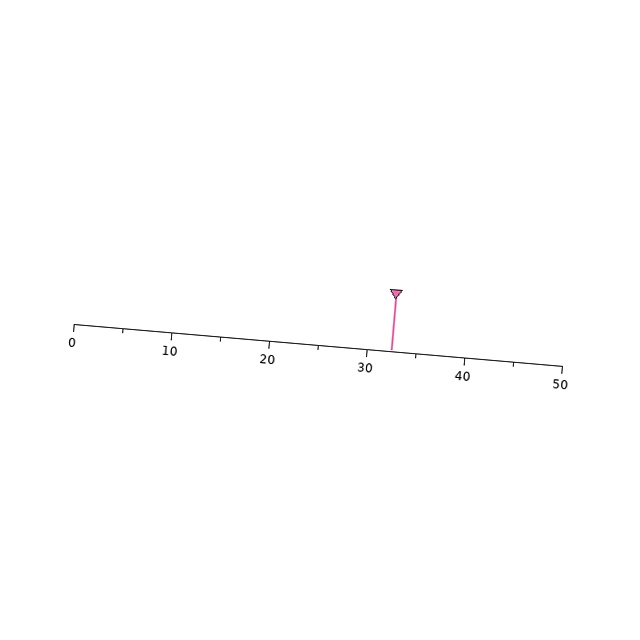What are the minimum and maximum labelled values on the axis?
The axis runs from 0 to 50.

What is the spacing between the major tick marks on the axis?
The major ticks are spaced 10 apart.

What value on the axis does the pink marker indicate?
The marker indicates approximately 32.5.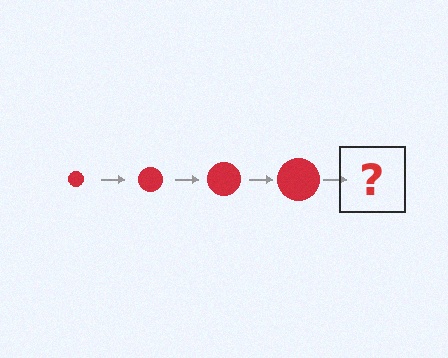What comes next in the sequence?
The next element should be a red circle, larger than the previous one.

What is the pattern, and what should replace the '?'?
The pattern is that the circle gets progressively larger each step. The '?' should be a red circle, larger than the previous one.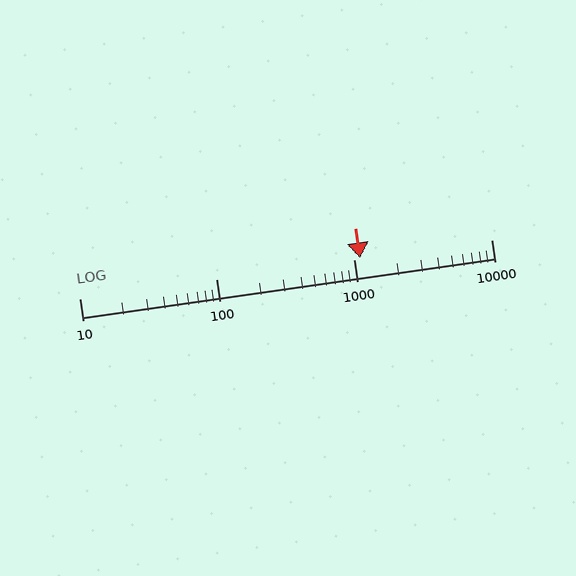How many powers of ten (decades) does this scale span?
The scale spans 3 decades, from 10 to 10000.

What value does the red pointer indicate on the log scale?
The pointer indicates approximately 1100.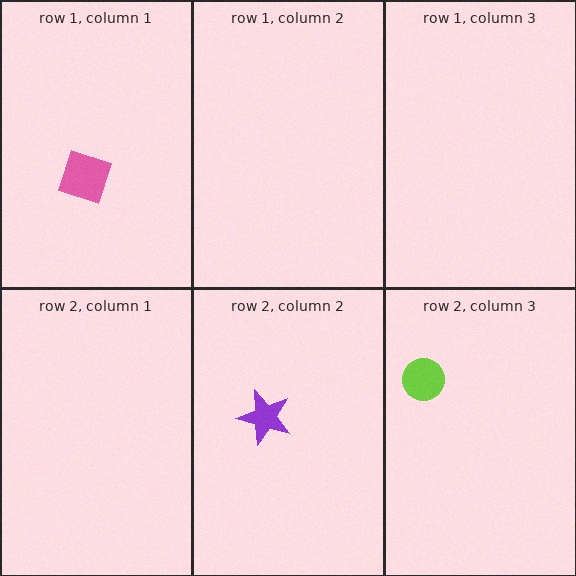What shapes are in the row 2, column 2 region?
The purple star.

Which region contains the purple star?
The row 2, column 2 region.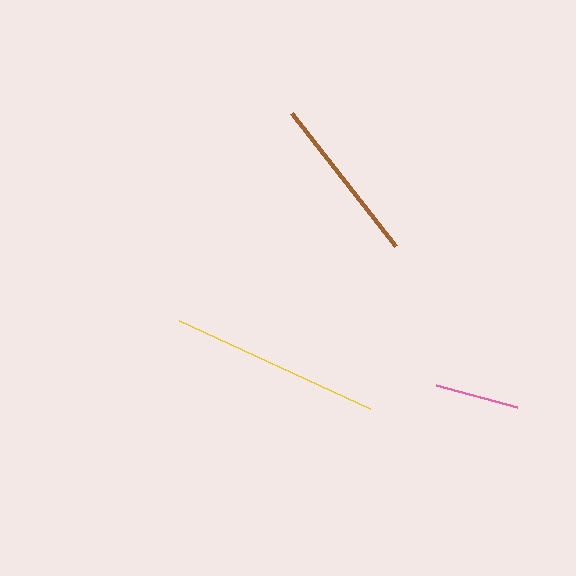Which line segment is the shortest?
The pink line is the shortest at approximately 84 pixels.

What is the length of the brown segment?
The brown segment is approximately 169 pixels long.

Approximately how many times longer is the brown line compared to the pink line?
The brown line is approximately 2.0 times the length of the pink line.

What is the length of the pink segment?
The pink segment is approximately 84 pixels long.